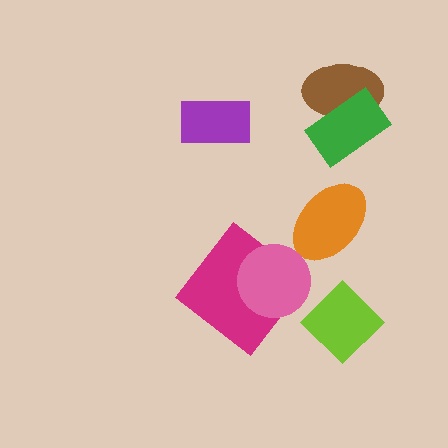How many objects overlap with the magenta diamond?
1 object overlaps with the magenta diamond.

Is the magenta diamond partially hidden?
Yes, it is partially covered by another shape.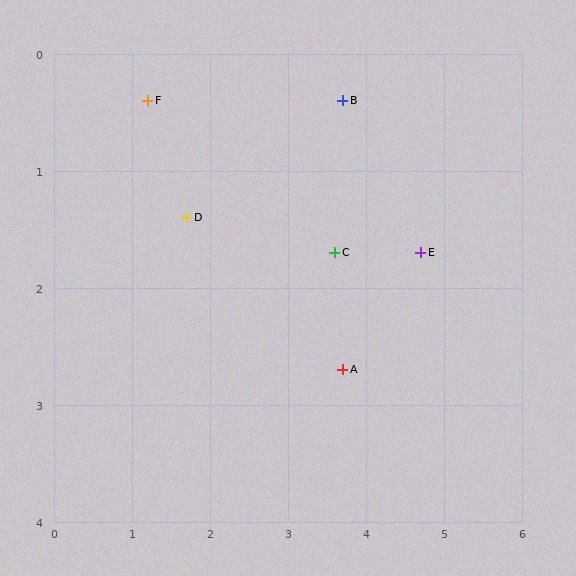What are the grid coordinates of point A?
Point A is at approximately (3.7, 2.7).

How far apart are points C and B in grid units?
Points C and B are about 1.3 grid units apart.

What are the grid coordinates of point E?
Point E is at approximately (4.7, 1.7).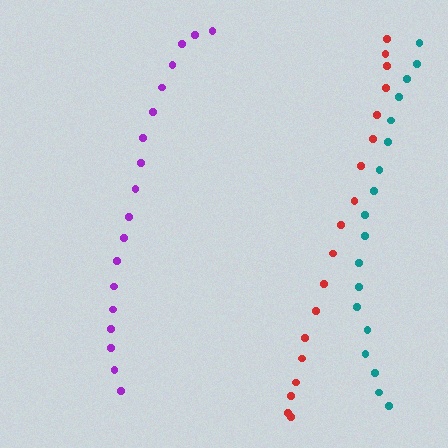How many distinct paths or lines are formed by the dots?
There are 3 distinct paths.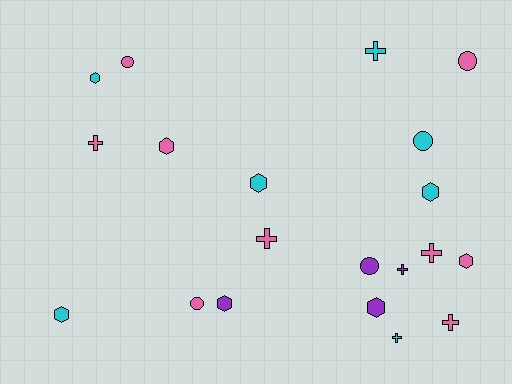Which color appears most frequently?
Pink, with 9 objects.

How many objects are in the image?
There are 20 objects.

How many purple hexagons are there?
There are 2 purple hexagons.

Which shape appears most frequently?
Hexagon, with 8 objects.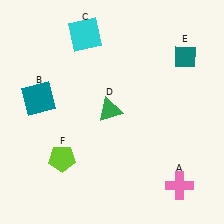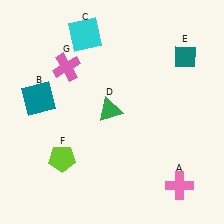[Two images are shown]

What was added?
A pink cross (G) was added in Image 2.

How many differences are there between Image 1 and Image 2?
There is 1 difference between the two images.